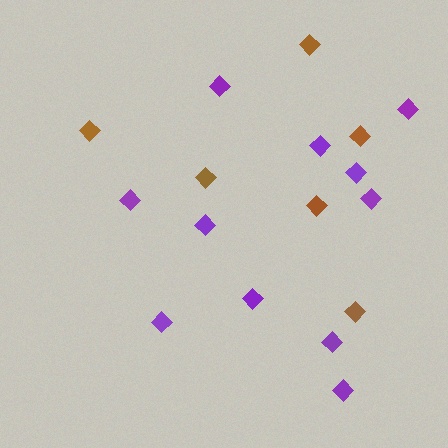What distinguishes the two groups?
There are 2 groups: one group of purple diamonds (11) and one group of brown diamonds (6).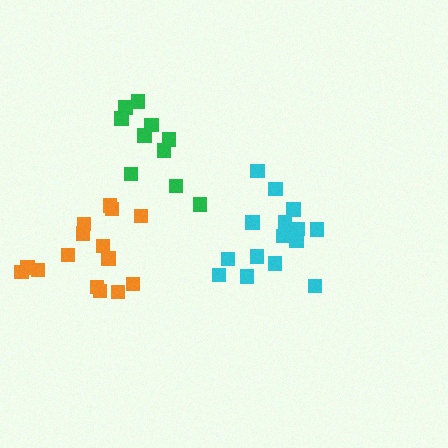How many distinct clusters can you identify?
There are 3 distinct clusters.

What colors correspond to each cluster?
The clusters are colored: green, cyan, orange.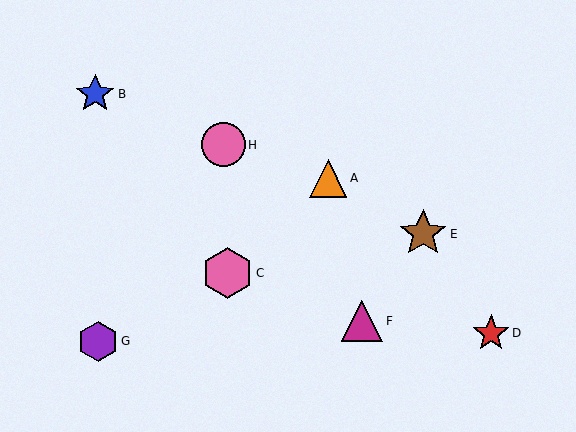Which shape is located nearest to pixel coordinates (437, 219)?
The brown star (labeled E) at (423, 234) is nearest to that location.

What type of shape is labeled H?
Shape H is a pink circle.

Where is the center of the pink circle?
The center of the pink circle is at (223, 145).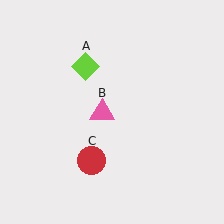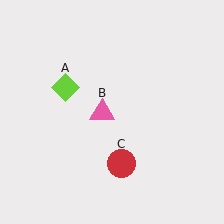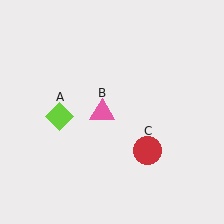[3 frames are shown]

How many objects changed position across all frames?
2 objects changed position: lime diamond (object A), red circle (object C).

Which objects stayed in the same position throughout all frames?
Pink triangle (object B) remained stationary.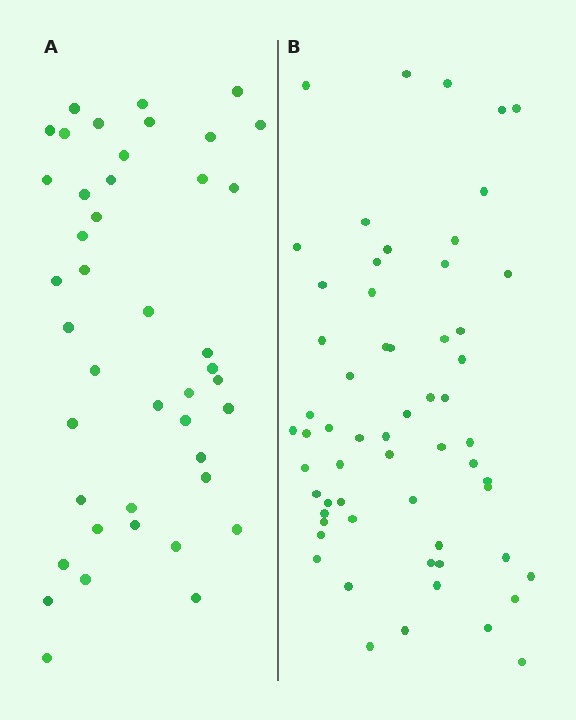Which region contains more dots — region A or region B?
Region B (the right region) has more dots.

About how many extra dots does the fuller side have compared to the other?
Region B has approximately 15 more dots than region A.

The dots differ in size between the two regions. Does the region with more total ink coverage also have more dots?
No. Region A has more total ink coverage because its dots are larger, but region B actually contains more individual dots. Total area can be misleading — the number of items is what matters here.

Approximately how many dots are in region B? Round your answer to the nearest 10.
About 60 dots.